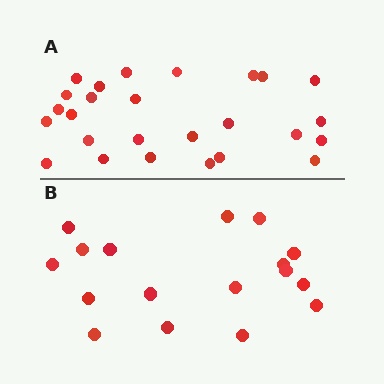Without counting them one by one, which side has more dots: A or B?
Region A (the top region) has more dots.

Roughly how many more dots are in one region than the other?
Region A has roughly 8 or so more dots than region B.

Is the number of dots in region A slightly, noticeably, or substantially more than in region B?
Region A has substantially more. The ratio is roughly 1.5 to 1.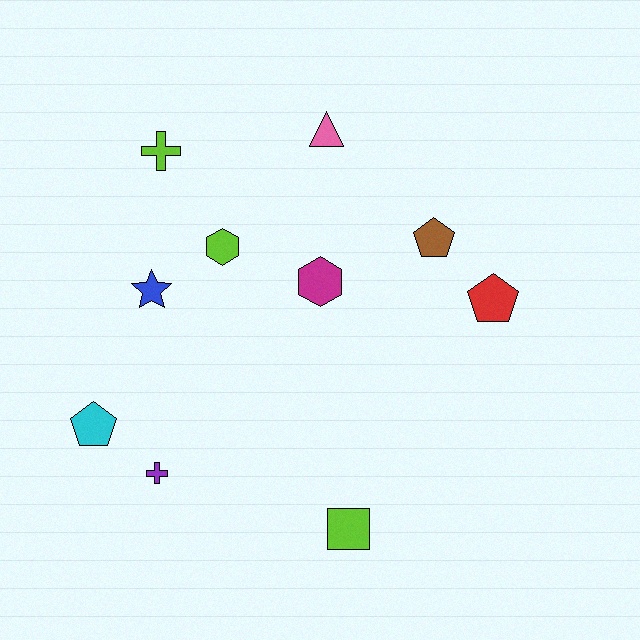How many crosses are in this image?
There are 2 crosses.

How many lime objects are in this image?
There are 3 lime objects.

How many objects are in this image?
There are 10 objects.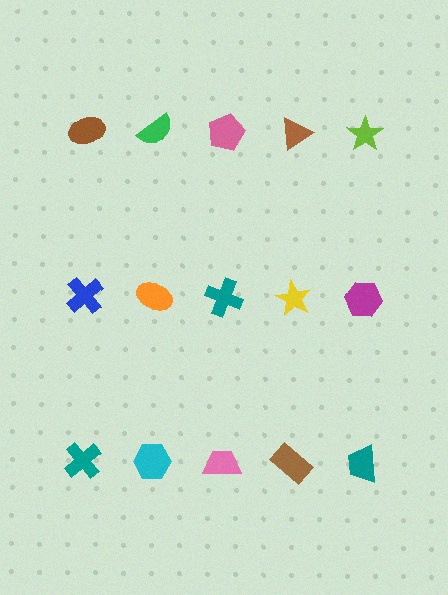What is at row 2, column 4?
A yellow star.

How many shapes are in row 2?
5 shapes.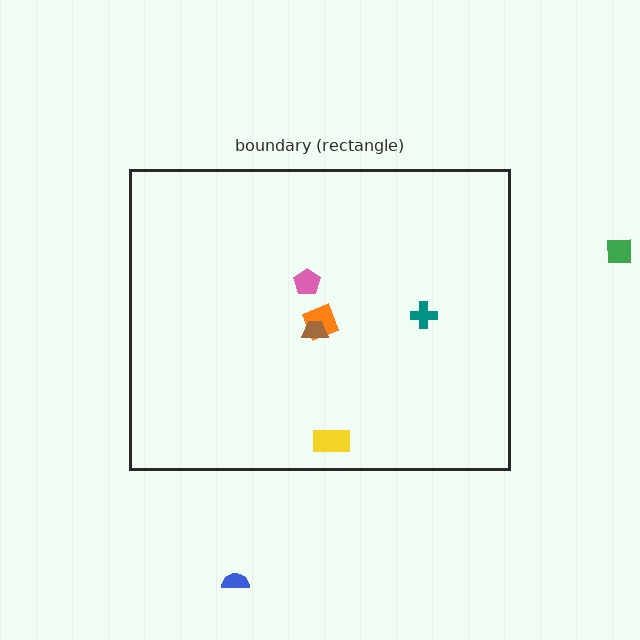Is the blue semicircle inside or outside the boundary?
Outside.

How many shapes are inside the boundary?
5 inside, 2 outside.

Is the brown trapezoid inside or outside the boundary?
Inside.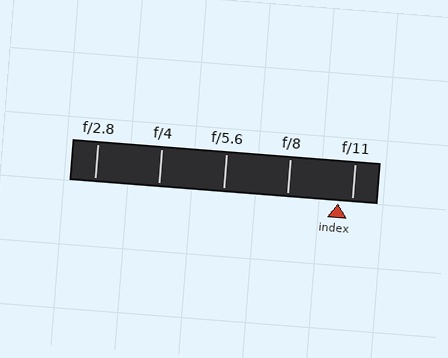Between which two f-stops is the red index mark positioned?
The index mark is between f/8 and f/11.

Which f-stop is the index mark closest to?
The index mark is closest to f/11.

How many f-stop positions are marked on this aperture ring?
There are 5 f-stop positions marked.